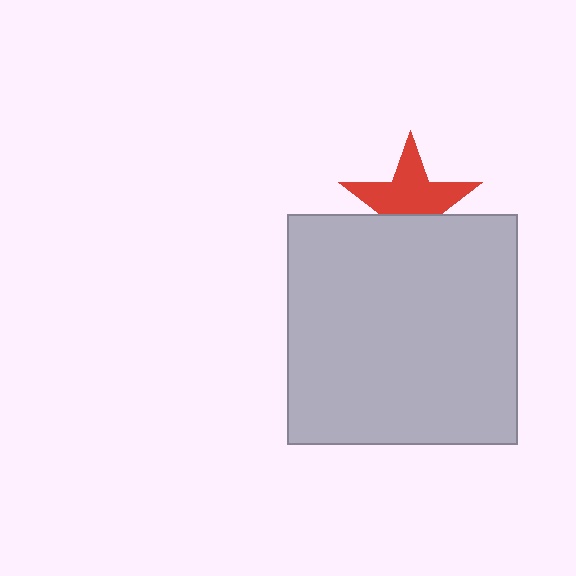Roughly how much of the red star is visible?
About half of it is visible (roughly 62%).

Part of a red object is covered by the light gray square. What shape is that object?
It is a star.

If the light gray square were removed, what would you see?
You would see the complete red star.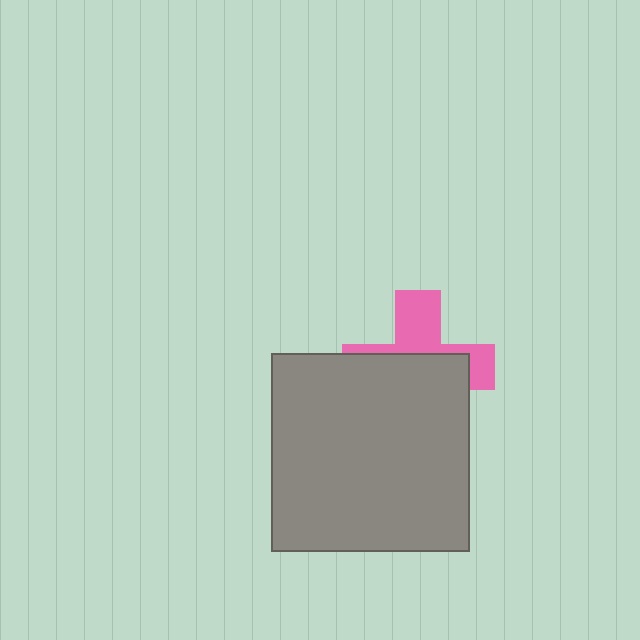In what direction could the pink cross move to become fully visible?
The pink cross could move up. That would shift it out from behind the gray square entirely.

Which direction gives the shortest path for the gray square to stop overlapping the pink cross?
Moving down gives the shortest separation.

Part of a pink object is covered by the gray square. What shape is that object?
It is a cross.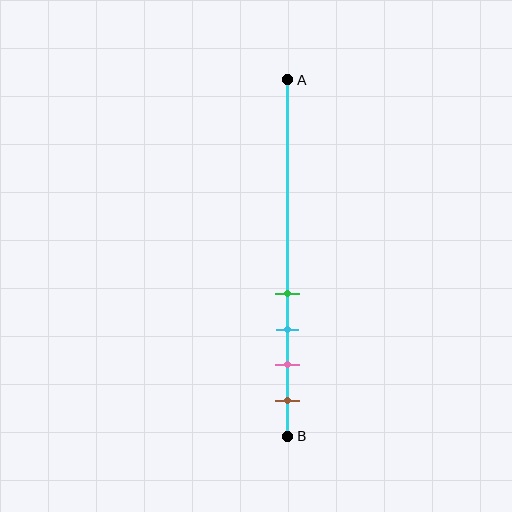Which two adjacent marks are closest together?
The green and cyan marks are the closest adjacent pair.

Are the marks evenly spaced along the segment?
Yes, the marks are approximately evenly spaced.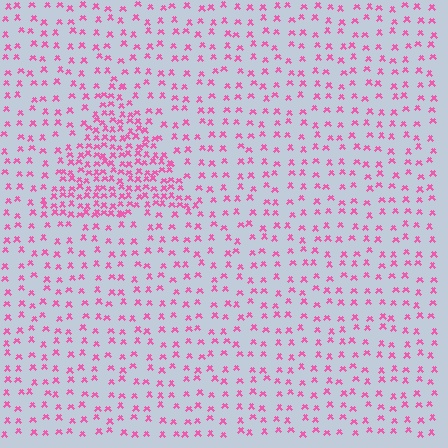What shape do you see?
I see a triangle.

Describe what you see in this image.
The image contains small pink elements arranged at two different densities. A triangle-shaped region is visible where the elements are more densely packed than the surrounding area.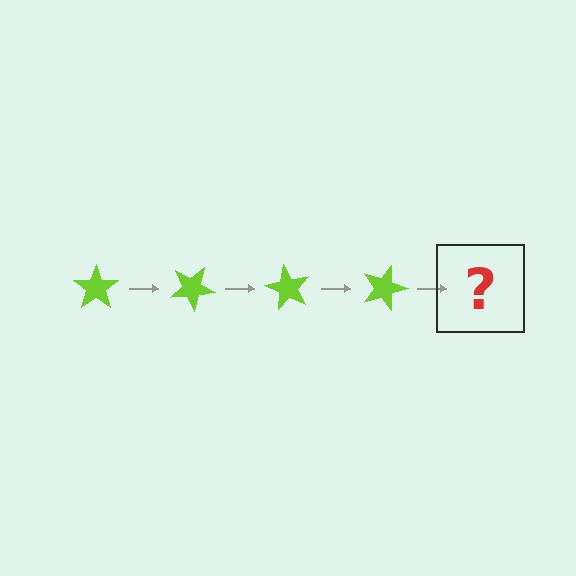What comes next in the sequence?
The next element should be a lime star rotated 120 degrees.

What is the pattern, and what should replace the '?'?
The pattern is that the star rotates 30 degrees each step. The '?' should be a lime star rotated 120 degrees.